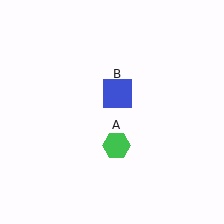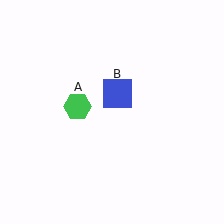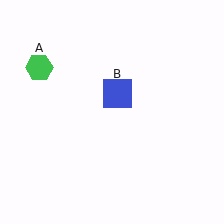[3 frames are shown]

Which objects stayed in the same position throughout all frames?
Blue square (object B) remained stationary.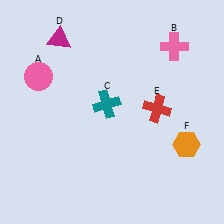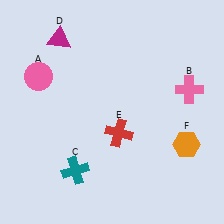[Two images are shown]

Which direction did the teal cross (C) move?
The teal cross (C) moved down.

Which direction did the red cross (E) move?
The red cross (E) moved left.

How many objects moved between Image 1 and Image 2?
3 objects moved between the two images.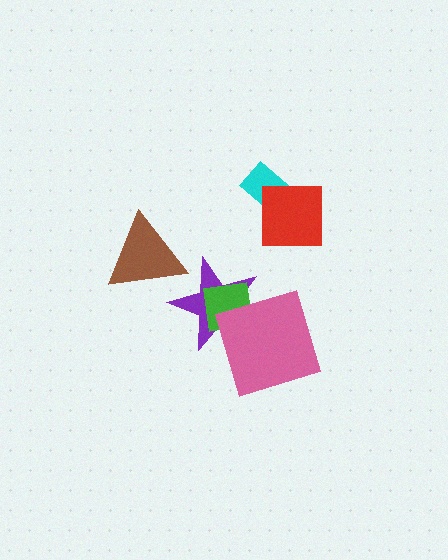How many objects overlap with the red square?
1 object overlaps with the red square.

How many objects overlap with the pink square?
2 objects overlap with the pink square.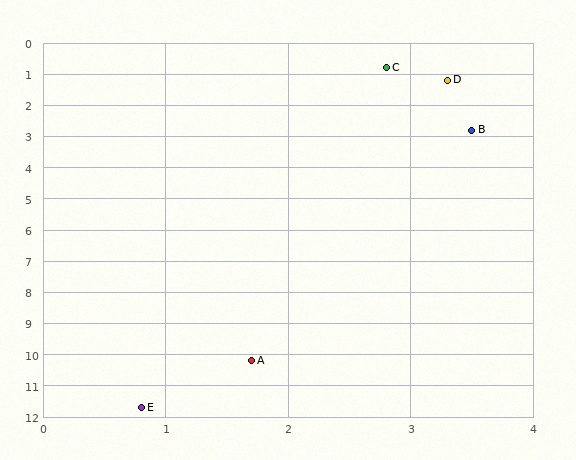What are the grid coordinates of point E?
Point E is at approximately (0.8, 11.7).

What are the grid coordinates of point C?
Point C is at approximately (2.8, 0.8).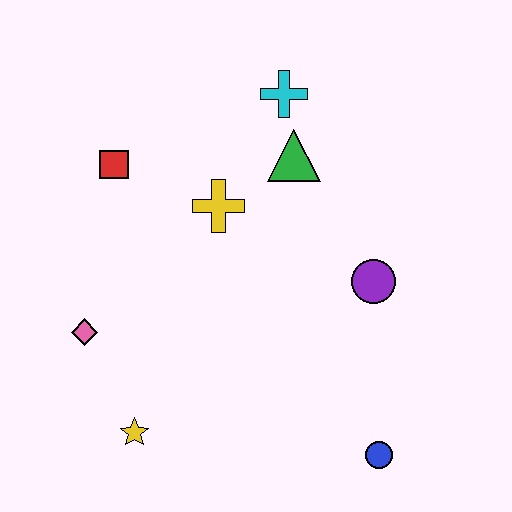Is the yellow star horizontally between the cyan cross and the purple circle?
No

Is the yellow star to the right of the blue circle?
No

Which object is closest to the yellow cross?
The green triangle is closest to the yellow cross.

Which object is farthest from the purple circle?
The pink diamond is farthest from the purple circle.